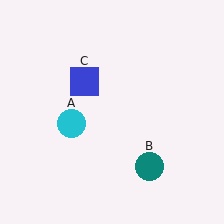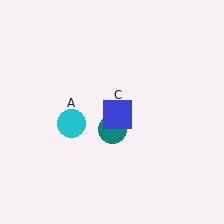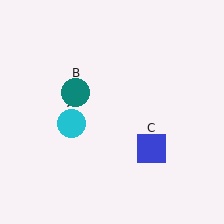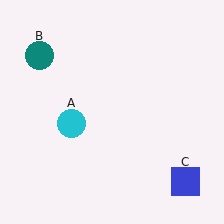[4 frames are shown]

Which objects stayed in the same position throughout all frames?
Cyan circle (object A) remained stationary.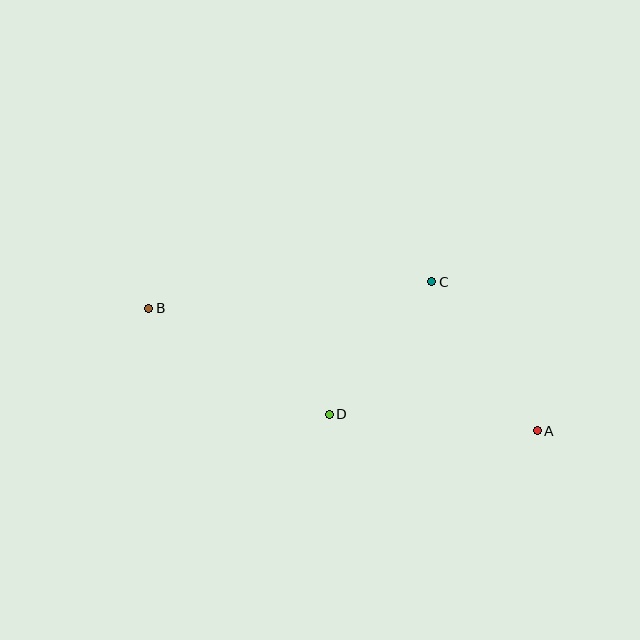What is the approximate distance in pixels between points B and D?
The distance between B and D is approximately 209 pixels.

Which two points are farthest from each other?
Points A and B are farthest from each other.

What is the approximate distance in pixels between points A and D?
The distance between A and D is approximately 209 pixels.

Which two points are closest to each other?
Points C and D are closest to each other.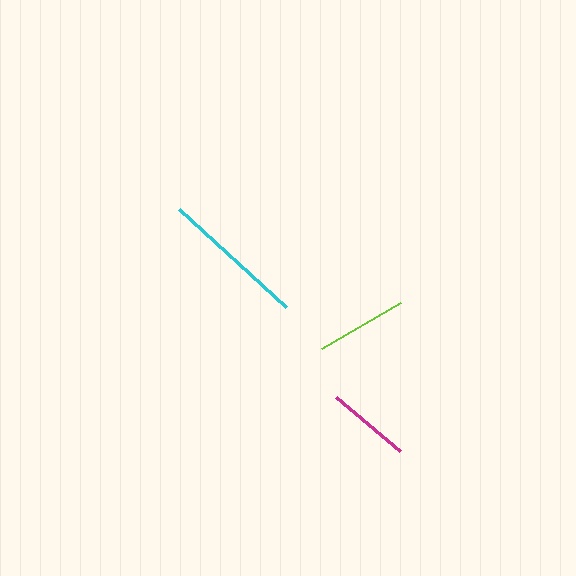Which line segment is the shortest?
The magenta line is the shortest at approximately 84 pixels.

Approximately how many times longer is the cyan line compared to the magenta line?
The cyan line is approximately 1.7 times the length of the magenta line.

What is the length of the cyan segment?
The cyan segment is approximately 146 pixels long.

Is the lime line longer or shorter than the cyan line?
The cyan line is longer than the lime line.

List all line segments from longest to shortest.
From longest to shortest: cyan, lime, magenta.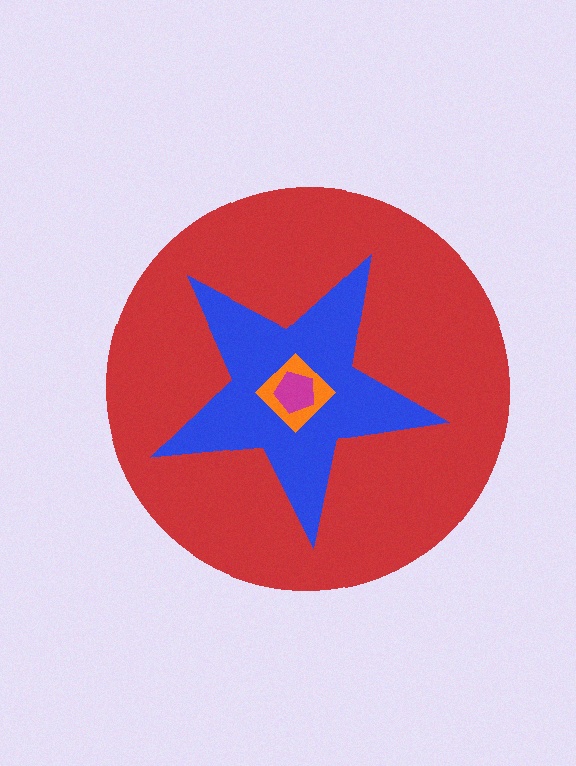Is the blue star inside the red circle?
Yes.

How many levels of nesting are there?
4.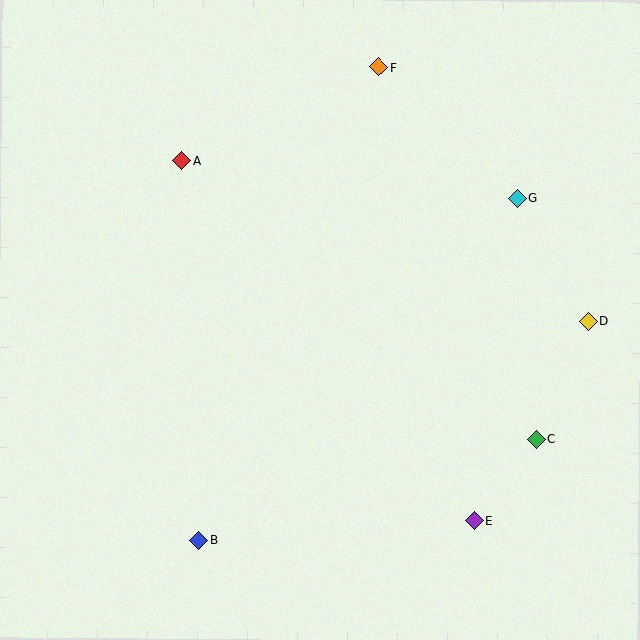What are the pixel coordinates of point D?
Point D is at (588, 321).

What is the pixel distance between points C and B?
The distance between C and B is 352 pixels.